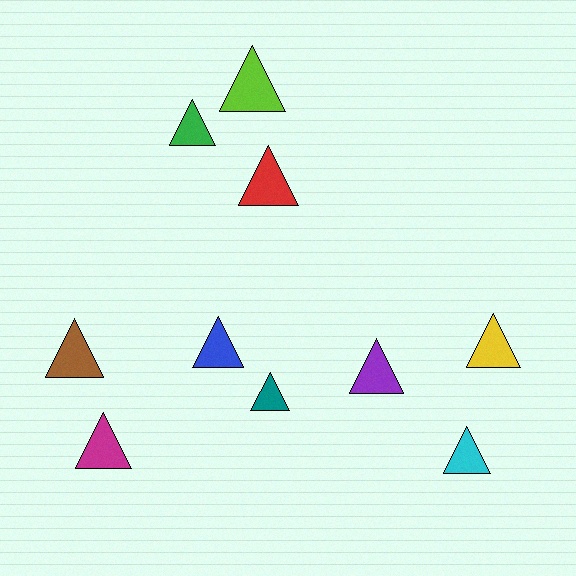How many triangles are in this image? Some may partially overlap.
There are 10 triangles.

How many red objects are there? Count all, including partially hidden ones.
There is 1 red object.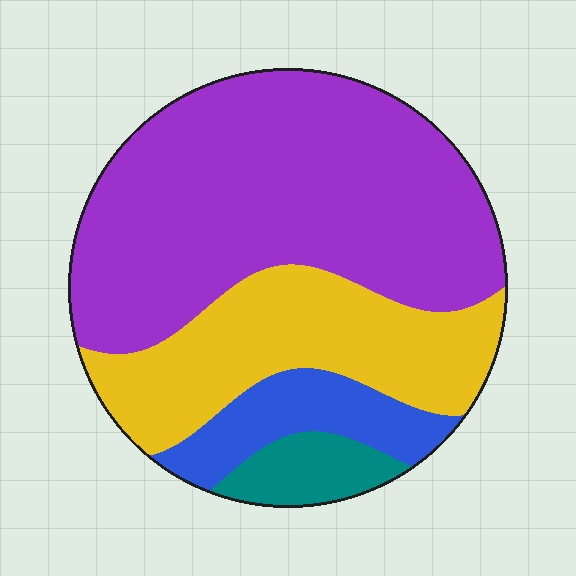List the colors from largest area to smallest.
From largest to smallest: purple, yellow, blue, teal.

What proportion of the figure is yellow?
Yellow takes up about one quarter (1/4) of the figure.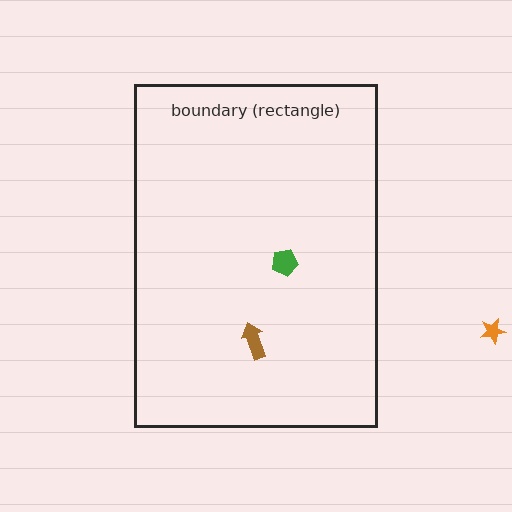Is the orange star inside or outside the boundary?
Outside.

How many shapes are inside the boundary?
2 inside, 1 outside.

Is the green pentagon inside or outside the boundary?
Inside.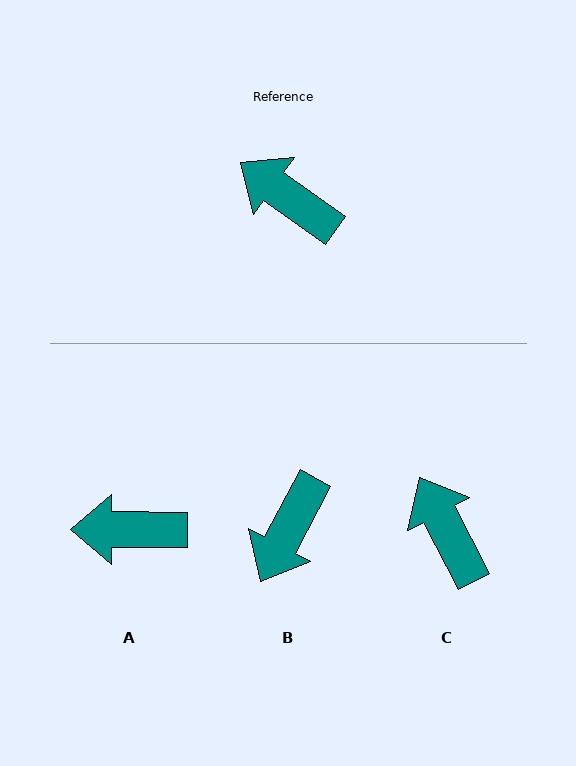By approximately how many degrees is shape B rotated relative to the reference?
Approximately 97 degrees counter-clockwise.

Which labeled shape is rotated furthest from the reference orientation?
B, about 97 degrees away.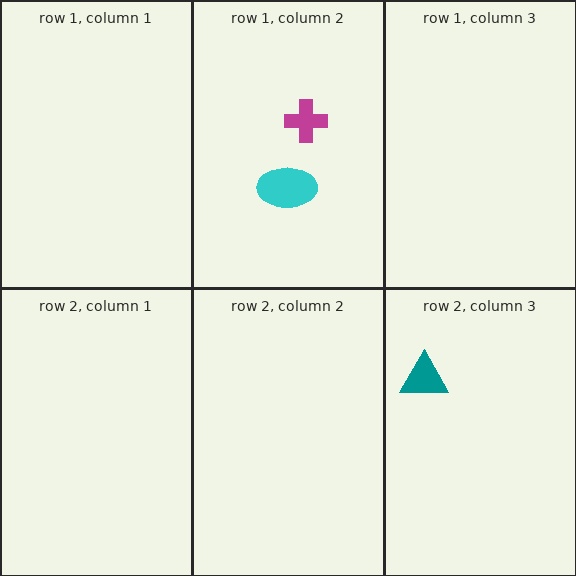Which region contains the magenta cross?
The row 1, column 2 region.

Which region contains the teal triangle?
The row 2, column 3 region.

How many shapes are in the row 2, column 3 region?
1.